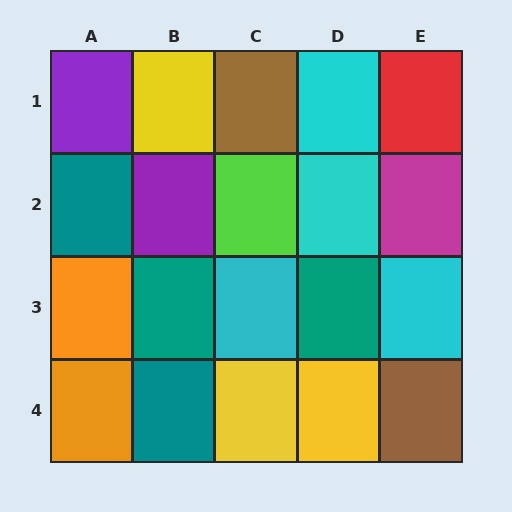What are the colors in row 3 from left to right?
Orange, teal, cyan, teal, cyan.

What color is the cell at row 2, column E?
Magenta.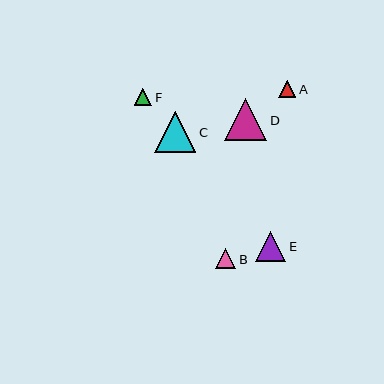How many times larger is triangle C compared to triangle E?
Triangle C is approximately 1.4 times the size of triangle E.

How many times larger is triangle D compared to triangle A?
Triangle D is approximately 2.5 times the size of triangle A.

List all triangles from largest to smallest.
From largest to smallest: D, C, E, B, F, A.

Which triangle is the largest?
Triangle D is the largest with a size of approximately 43 pixels.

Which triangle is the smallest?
Triangle A is the smallest with a size of approximately 17 pixels.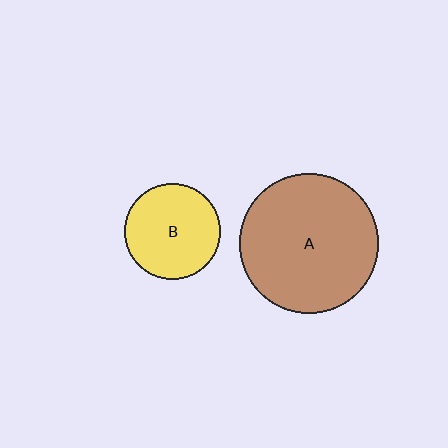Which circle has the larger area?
Circle A (brown).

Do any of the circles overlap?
No, none of the circles overlap.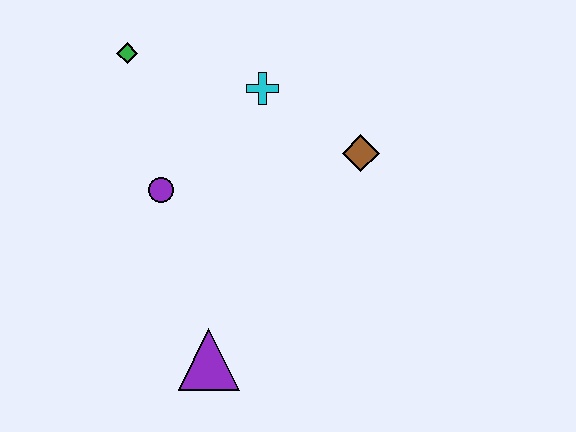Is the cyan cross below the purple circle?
No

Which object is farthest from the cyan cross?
The purple triangle is farthest from the cyan cross.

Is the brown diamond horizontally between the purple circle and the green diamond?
No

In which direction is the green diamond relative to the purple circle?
The green diamond is above the purple circle.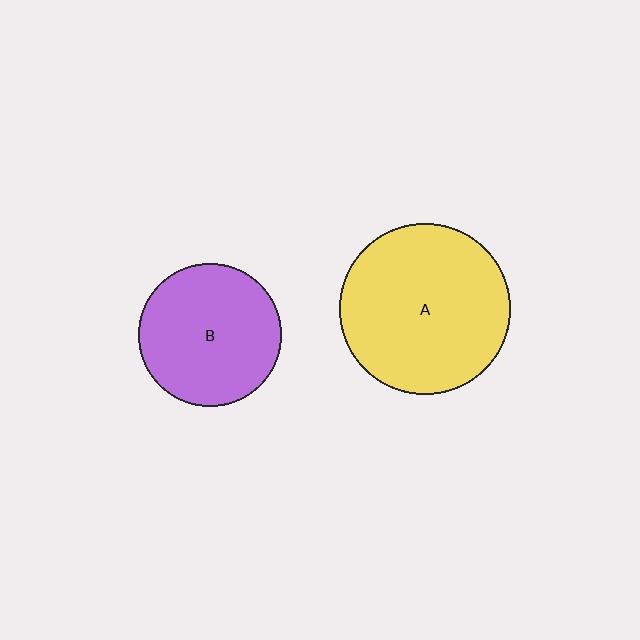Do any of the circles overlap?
No, none of the circles overlap.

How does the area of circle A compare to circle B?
Approximately 1.4 times.